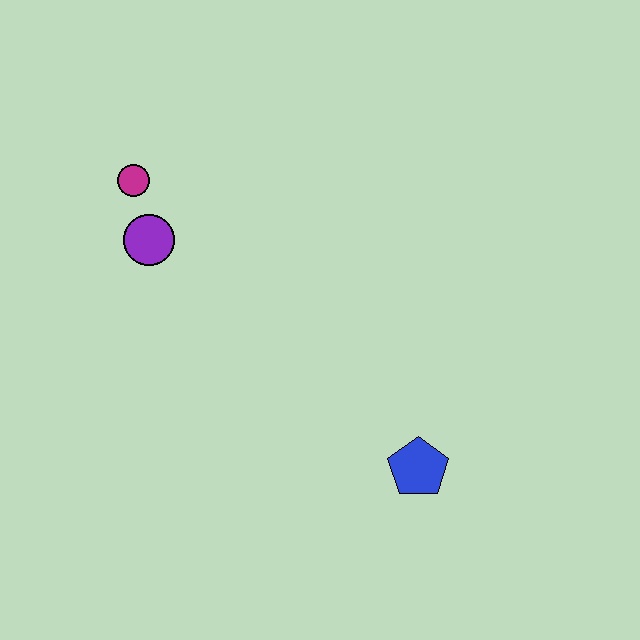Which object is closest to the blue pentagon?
The purple circle is closest to the blue pentagon.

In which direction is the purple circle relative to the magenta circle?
The purple circle is below the magenta circle.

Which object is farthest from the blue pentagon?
The magenta circle is farthest from the blue pentagon.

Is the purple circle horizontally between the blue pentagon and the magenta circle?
Yes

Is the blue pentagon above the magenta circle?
No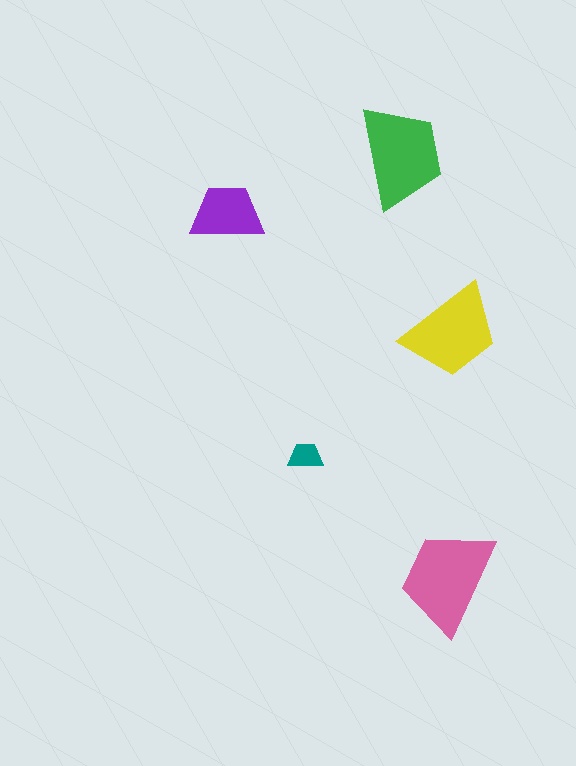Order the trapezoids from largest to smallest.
the pink one, the green one, the yellow one, the purple one, the teal one.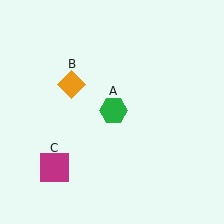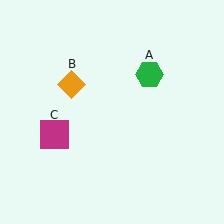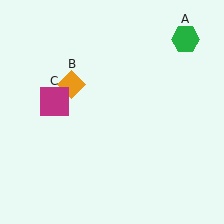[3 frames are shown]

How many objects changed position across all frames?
2 objects changed position: green hexagon (object A), magenta square (object C).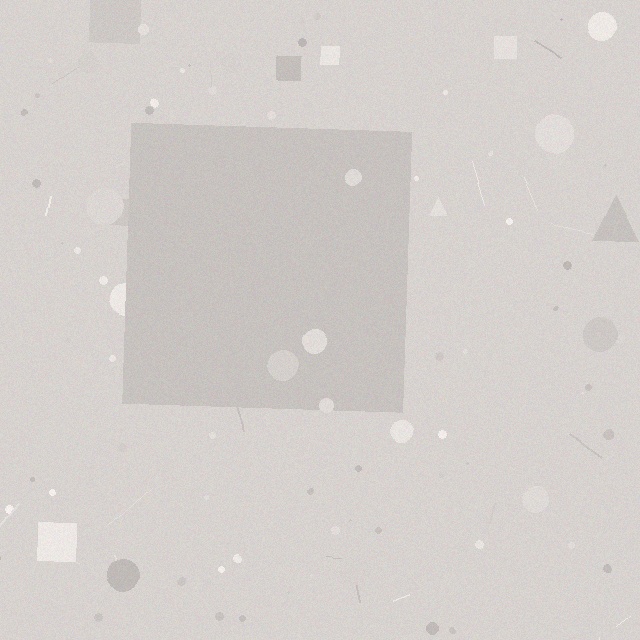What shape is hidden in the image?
A square is hidden in the image.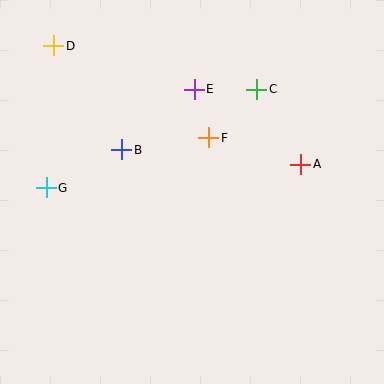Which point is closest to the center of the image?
Point F at (209, 138) is closest to the center.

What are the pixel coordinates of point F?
Point F is at (209, 138).